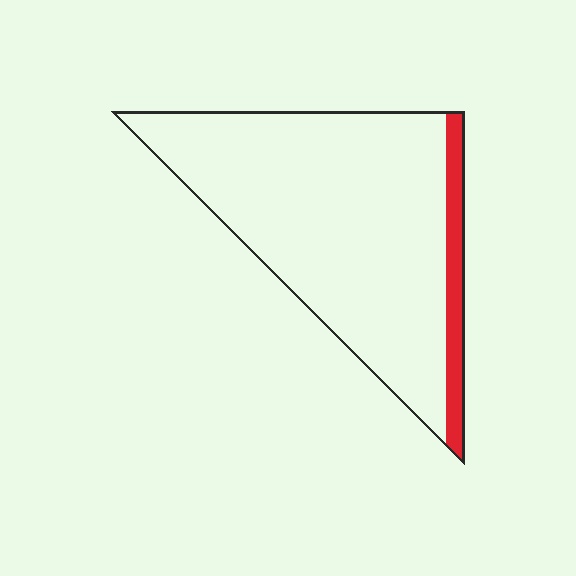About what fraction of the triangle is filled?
About one tenth (1/10).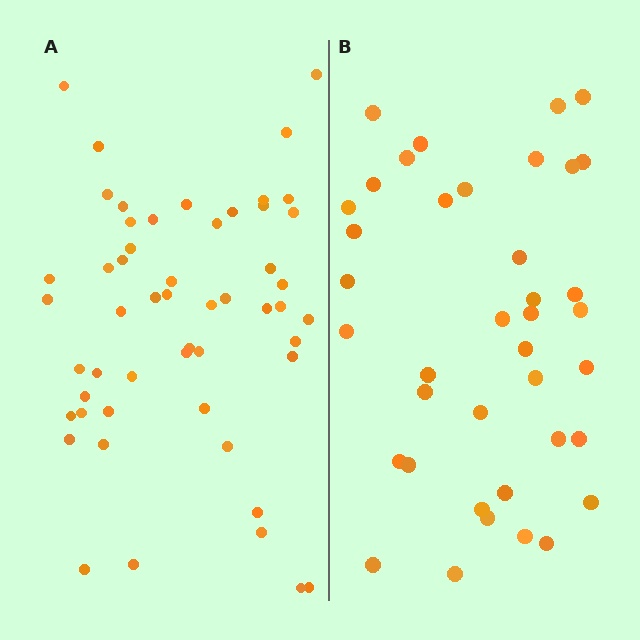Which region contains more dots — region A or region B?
Region A (the left region) has more dots.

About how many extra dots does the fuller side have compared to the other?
Region A has approximately 15 more dots than region B.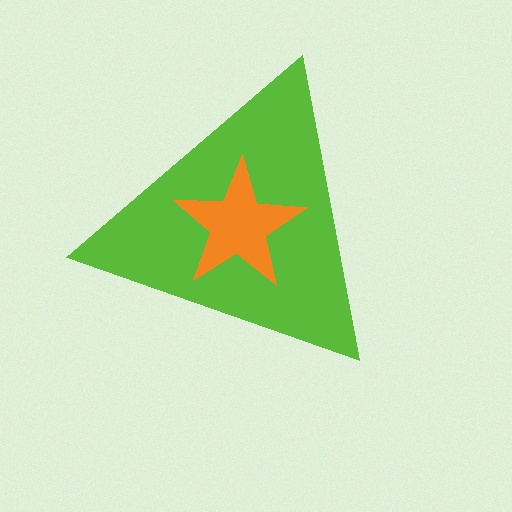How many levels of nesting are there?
2.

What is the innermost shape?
The orange star.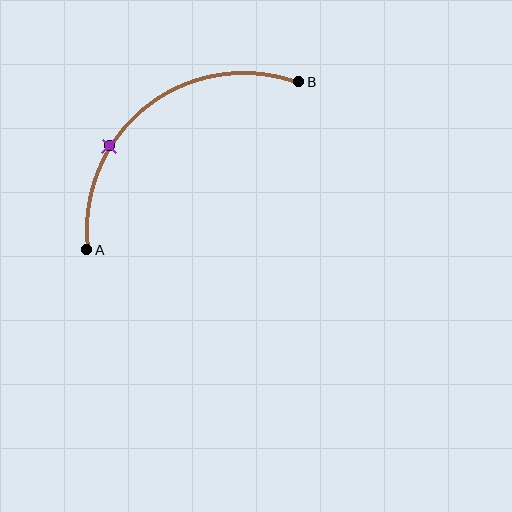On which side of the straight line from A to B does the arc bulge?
The arc bulges above and to the left of the straight line connecting A and B.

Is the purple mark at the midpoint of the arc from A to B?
No. The purple mark lies on the arc but is closer to endpoint A. The arc midpoint would be at the point on the curve equidistant along the arc from both A and B.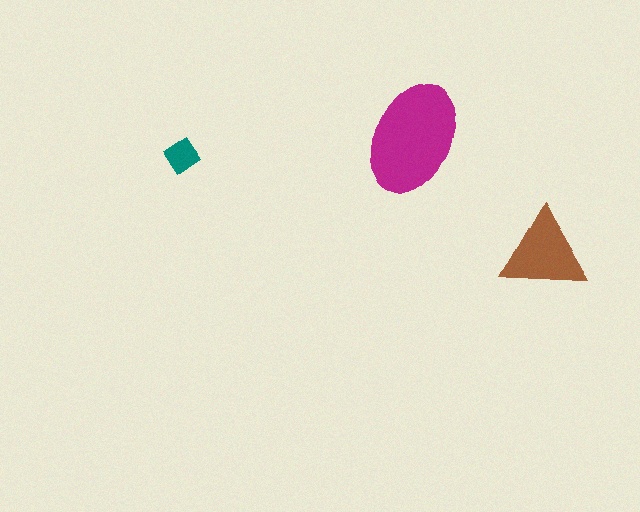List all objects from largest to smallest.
The magenta ellipse, the brown triangle, the teal diamond.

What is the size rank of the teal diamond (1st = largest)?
3rd.